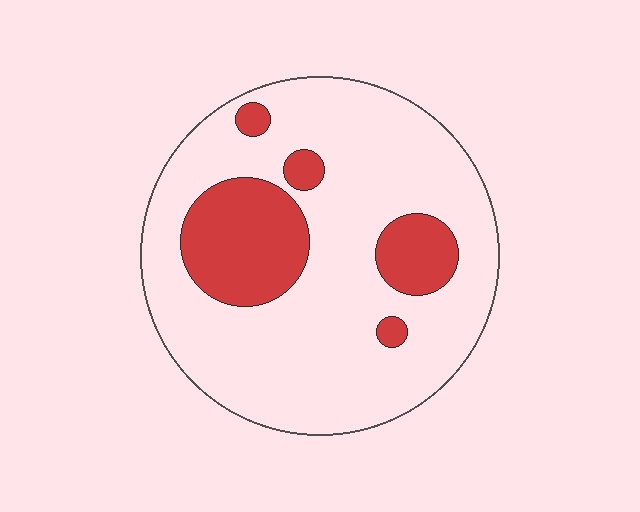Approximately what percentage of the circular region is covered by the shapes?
Approximately 20%.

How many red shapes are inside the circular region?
5.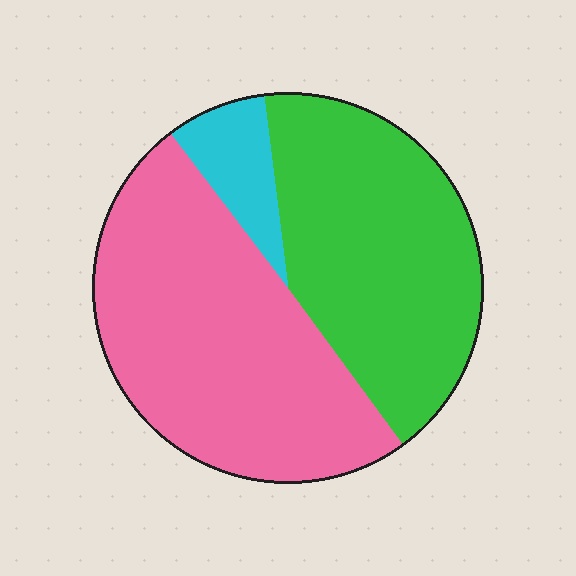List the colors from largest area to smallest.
From largest to smallest: pink, green, cyan.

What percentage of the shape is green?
Green covers roughly 40% of the shape.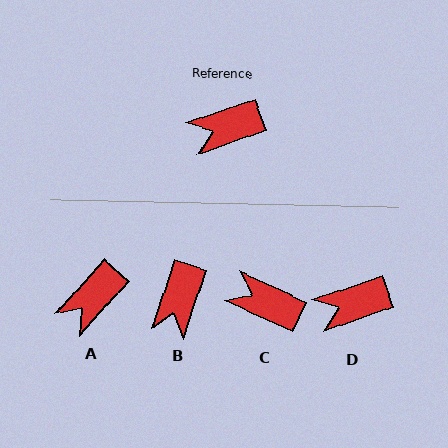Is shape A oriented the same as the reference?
No, it is off by about 29 degrees.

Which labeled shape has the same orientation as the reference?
D.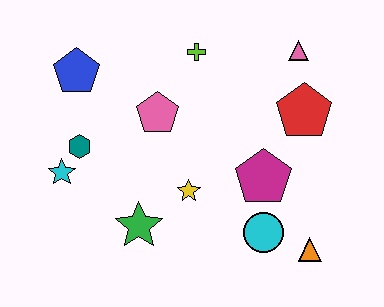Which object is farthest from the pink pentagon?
The orange triangle is farthest from the pink pentagon.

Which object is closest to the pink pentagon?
The lime cross is closest to the pink pentagon.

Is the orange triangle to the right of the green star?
Yes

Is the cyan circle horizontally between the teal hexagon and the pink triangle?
Yes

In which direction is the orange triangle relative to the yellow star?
The orange triangle is to the right of the yellow star.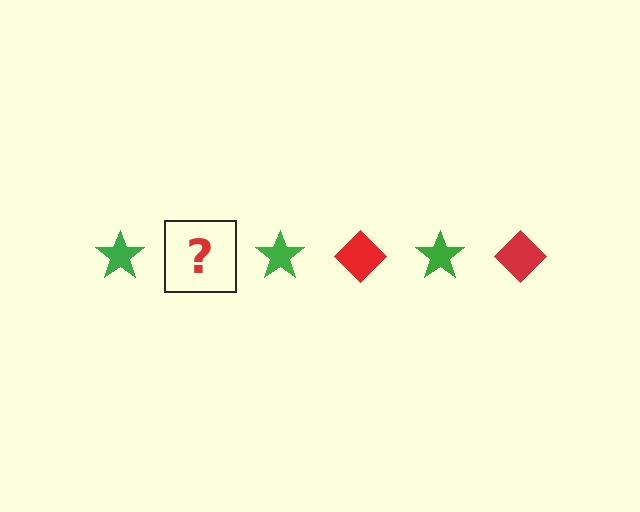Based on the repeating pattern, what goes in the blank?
The blank should be a red diamond.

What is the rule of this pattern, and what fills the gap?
The rule is that the pattern alternates between green star and red diamond. The gap should be filled with a red diamond.